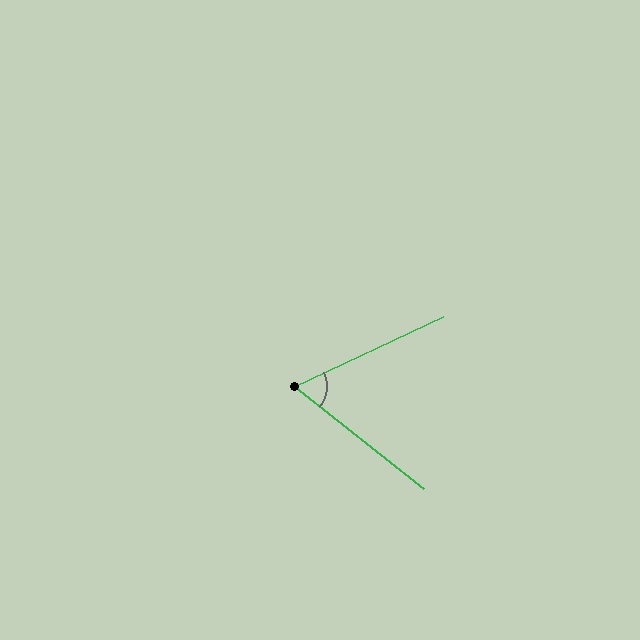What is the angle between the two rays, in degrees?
Approximately 63 degrees.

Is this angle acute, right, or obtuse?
It is acute.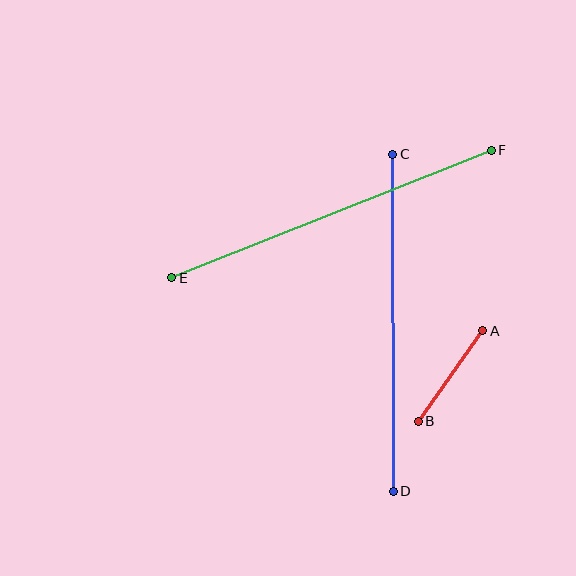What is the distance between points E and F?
The distance is approximately 344 pixels.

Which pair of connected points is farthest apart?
Points E and F are farthest apart.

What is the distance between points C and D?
The distance is approximately 337 pixels.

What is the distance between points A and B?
The distance is approximately 111 pixels.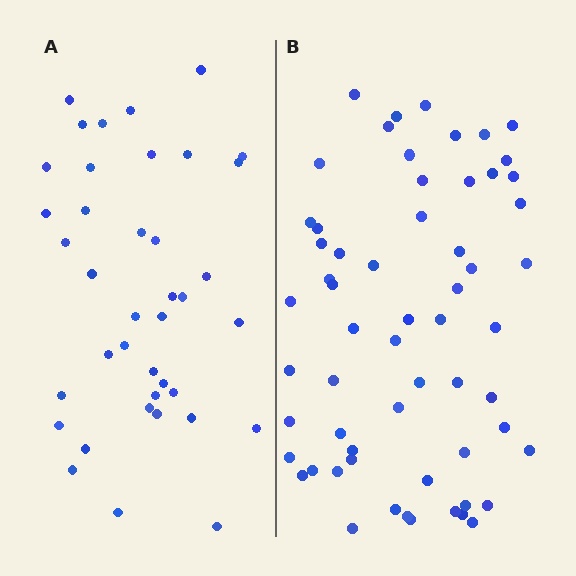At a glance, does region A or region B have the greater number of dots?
Region B (the right region) has more dots.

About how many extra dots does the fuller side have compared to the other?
Region B has approximately 20 more dots than region A.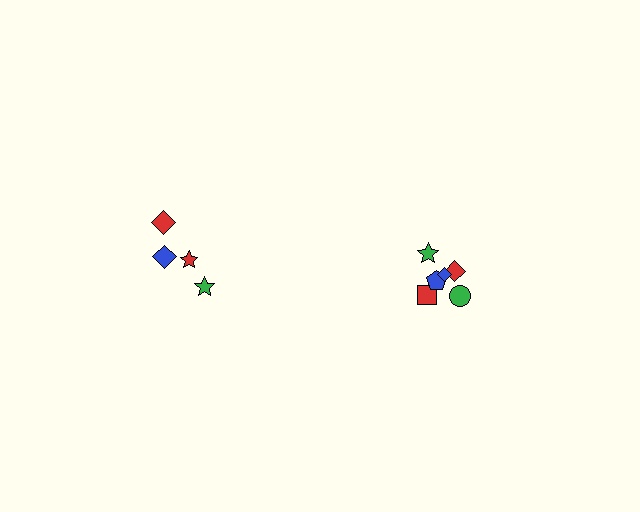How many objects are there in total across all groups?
There are 10 objects.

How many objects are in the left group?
There are 4 objects.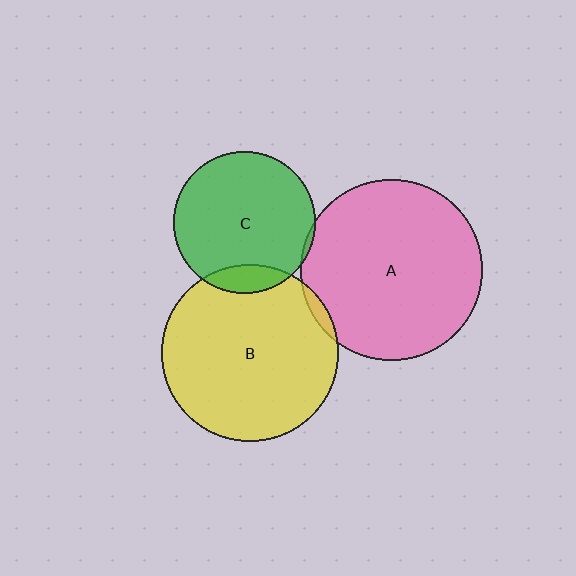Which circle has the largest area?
Circle A (pink).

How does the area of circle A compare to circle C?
Approximately 1.6 times.